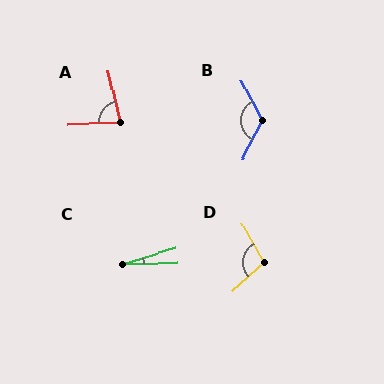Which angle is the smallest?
C, at approximately 16 degrees.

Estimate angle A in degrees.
Approximately 80 degrees.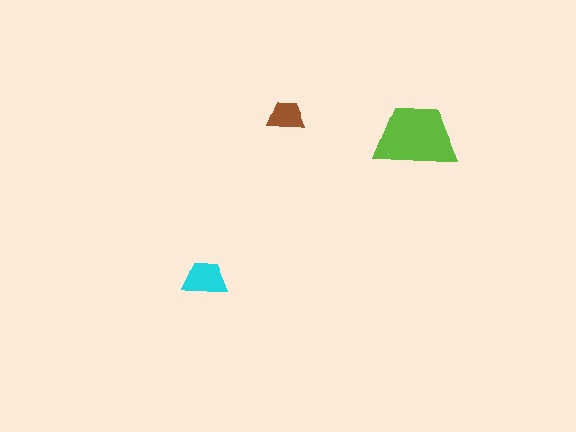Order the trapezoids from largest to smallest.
the lime one, the cyan one, the brown one.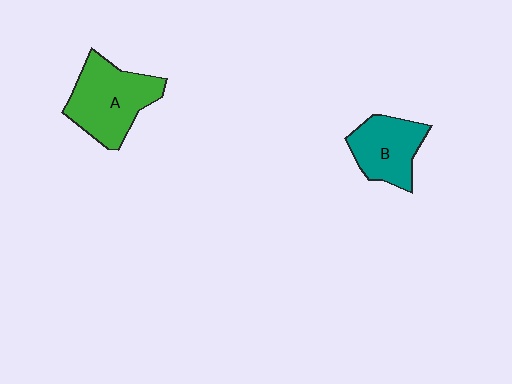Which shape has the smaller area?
Shape B (teal).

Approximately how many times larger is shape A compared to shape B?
Approximately 1.3 times.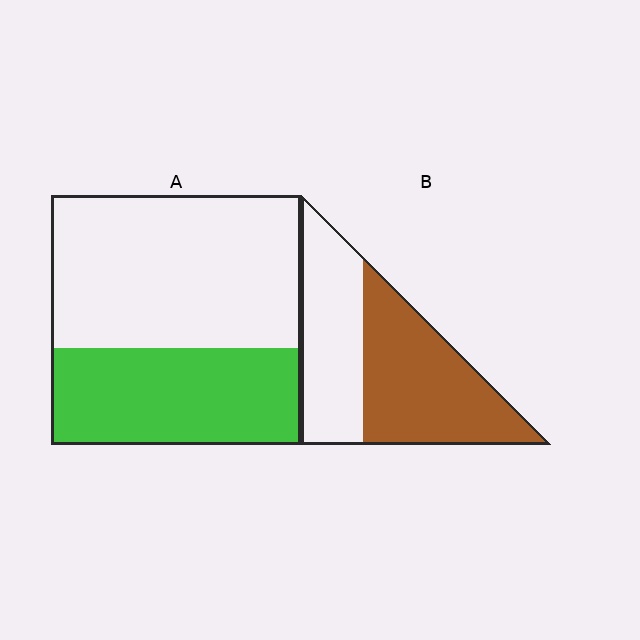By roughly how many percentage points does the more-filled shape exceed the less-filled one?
By roughly 20 percentage points (B over A).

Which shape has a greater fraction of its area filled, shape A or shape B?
Shape B.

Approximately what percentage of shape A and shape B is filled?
A is approximately 40% and B is approximately 55%.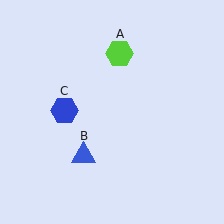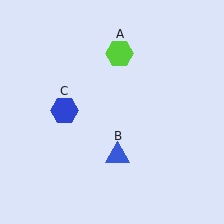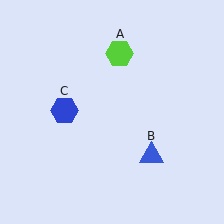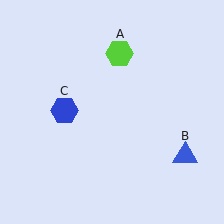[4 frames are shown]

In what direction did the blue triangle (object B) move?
The blue triangle (object B) moved right.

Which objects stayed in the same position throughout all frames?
Lime hexagon (object A) and blue hexagon (object C) remained stationary.